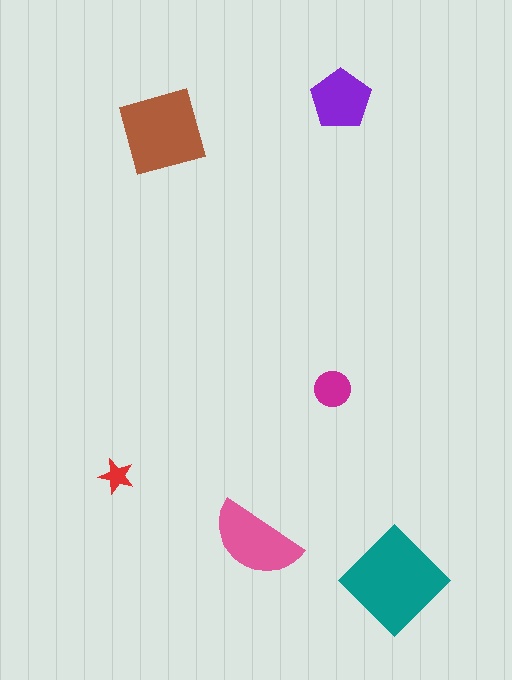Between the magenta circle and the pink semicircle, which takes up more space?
The pink semicircle.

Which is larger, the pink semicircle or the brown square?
The brown square.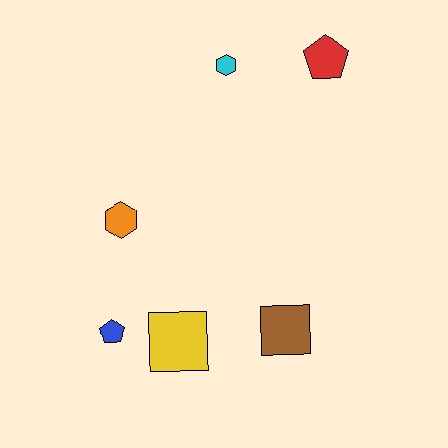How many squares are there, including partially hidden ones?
There are 2 squares.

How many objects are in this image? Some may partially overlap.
There are 6 objects.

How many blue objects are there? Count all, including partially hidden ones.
There is 1 blue object.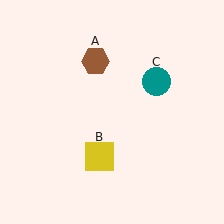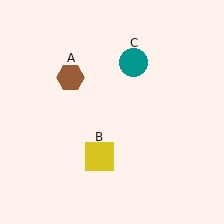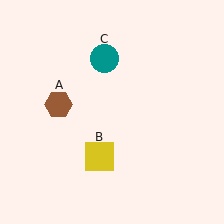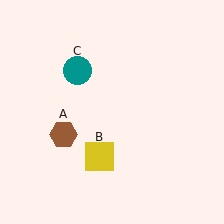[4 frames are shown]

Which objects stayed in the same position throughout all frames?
Yellow square (object B) remained stationary.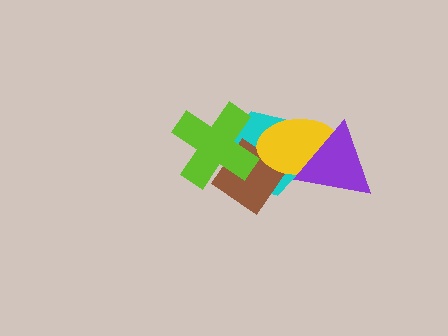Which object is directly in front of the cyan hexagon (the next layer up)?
The brown diamond is directly in front of the cyan hexagon.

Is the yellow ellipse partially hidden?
Yes, it is partially covered by another shape.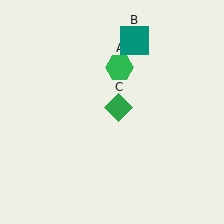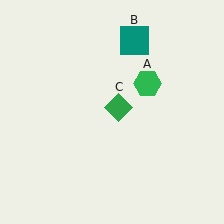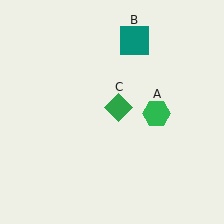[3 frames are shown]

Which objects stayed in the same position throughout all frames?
Teal square (object B) and green diamond (object C) remained stationary.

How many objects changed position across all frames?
1 object changed position: green hexagon (object A).